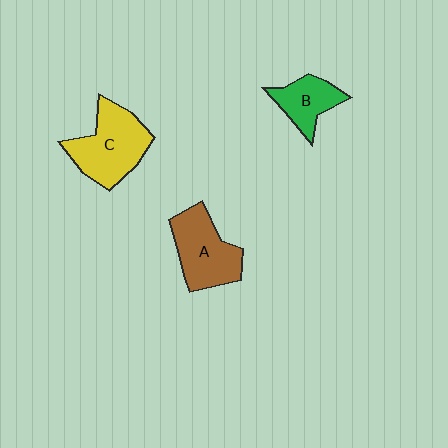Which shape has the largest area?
Shape C (yellow).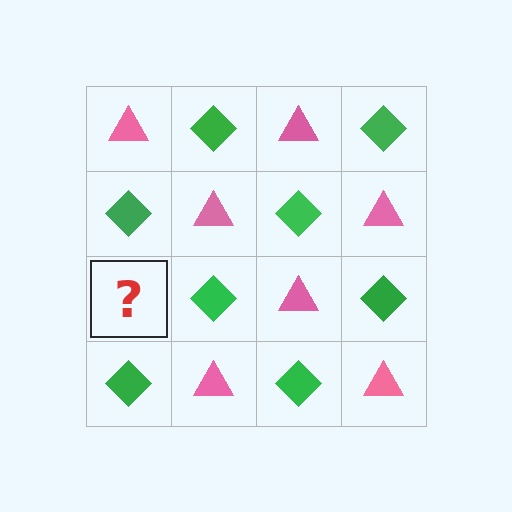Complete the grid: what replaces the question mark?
The question mark should be replaced with a pink triangle.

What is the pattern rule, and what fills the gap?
The rule is that it alternates pink triangle and green diamond in a checkerboard pattern. The gap should be filled with a pink triangle.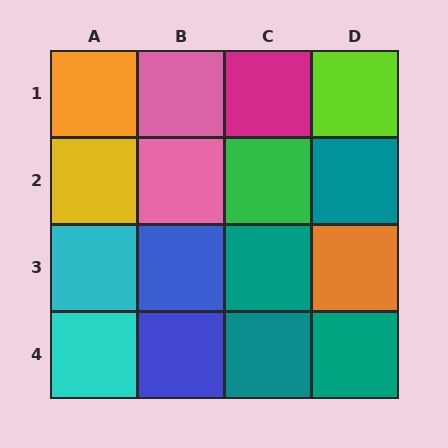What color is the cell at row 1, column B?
Pink.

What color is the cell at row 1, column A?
Orange.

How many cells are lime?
1 cell is lime.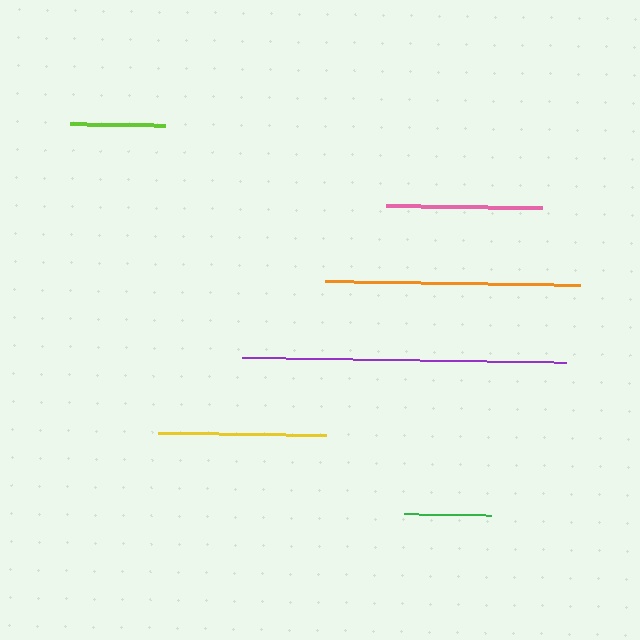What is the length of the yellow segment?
The yellow segment is approximately 168 pixels long.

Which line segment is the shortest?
The green line is the shortest at approximately 87 pixels.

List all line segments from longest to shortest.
From longest to shortest: purple, orange, yellow, pink, lime, green.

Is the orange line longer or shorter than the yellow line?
The orange line is longer than the yellow line.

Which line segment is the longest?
The purple line is the longest at approximately 324 pixels.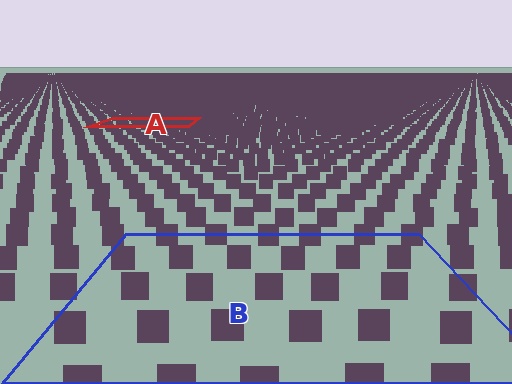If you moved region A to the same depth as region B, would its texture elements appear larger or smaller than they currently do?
They would appear larger. At a closer depth, the same texture elements are projected at a bigger on-screen size.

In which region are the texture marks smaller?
The texture marks are smaller in region A, because it is farther away.